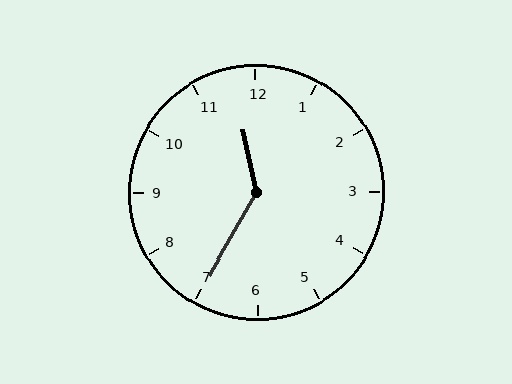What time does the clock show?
11:35.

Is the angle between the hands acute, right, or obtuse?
It is obtuse.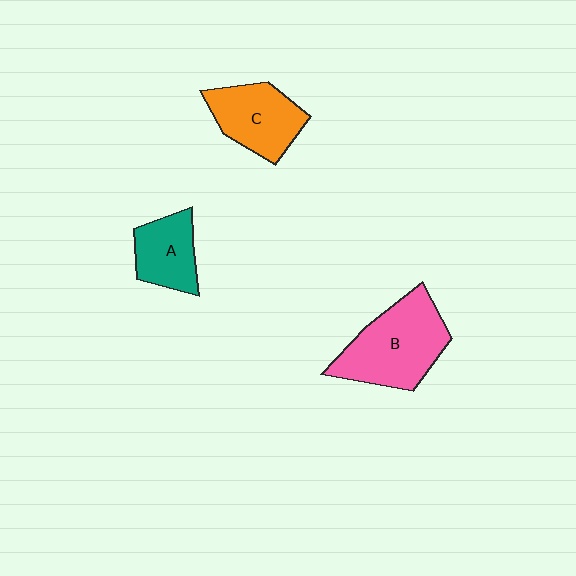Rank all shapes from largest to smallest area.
From largest to smallest: B (pink), C (orange), A (teal).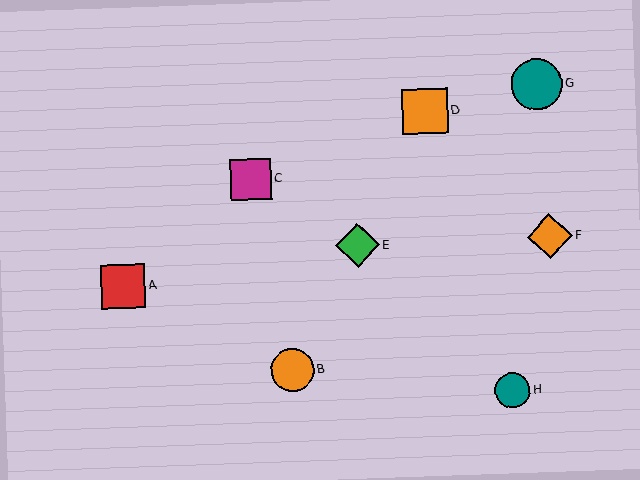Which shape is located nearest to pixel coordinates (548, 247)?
The orange diamond (labeled F) at (550, 236) is nearest to that location.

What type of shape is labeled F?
Shape F is an orange diamond.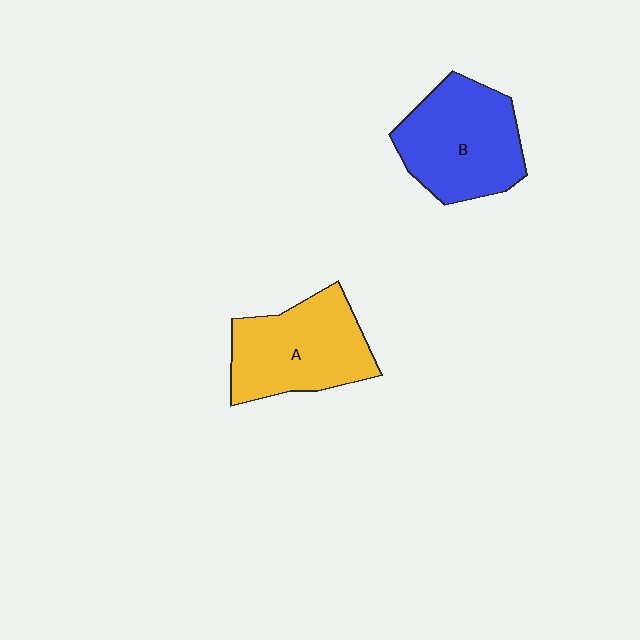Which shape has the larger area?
Shape B (blue).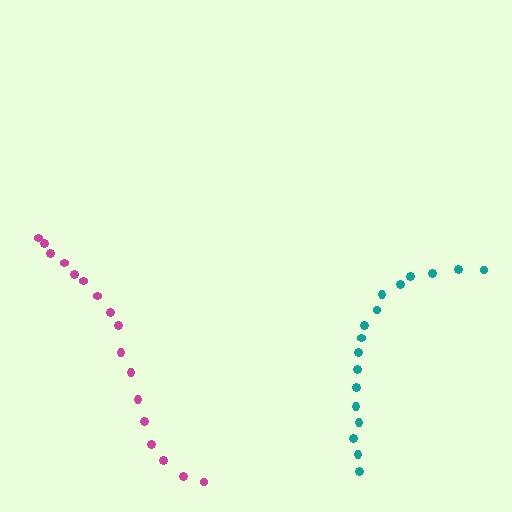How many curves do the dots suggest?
There are 2 distinct paths.